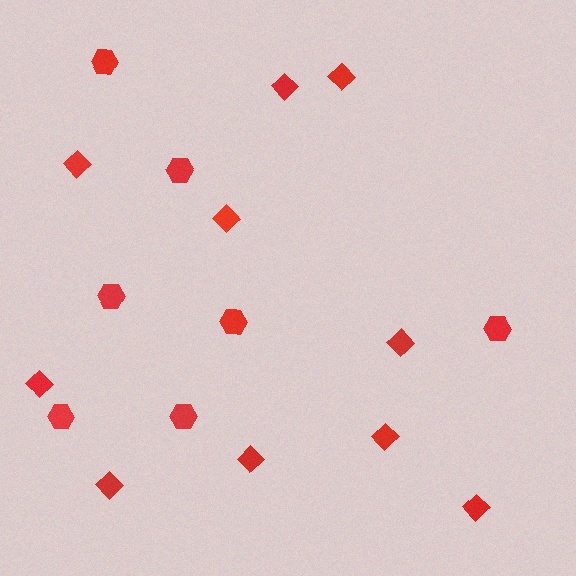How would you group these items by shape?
There are 2 groups: one group of hexagons (7) and one group of diamonds (10).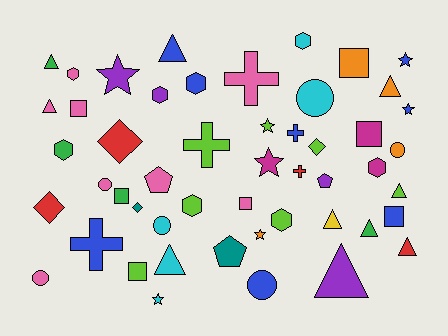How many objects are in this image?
There are 50 objects.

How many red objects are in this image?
There are 4 red objects.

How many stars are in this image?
There are 7 stars.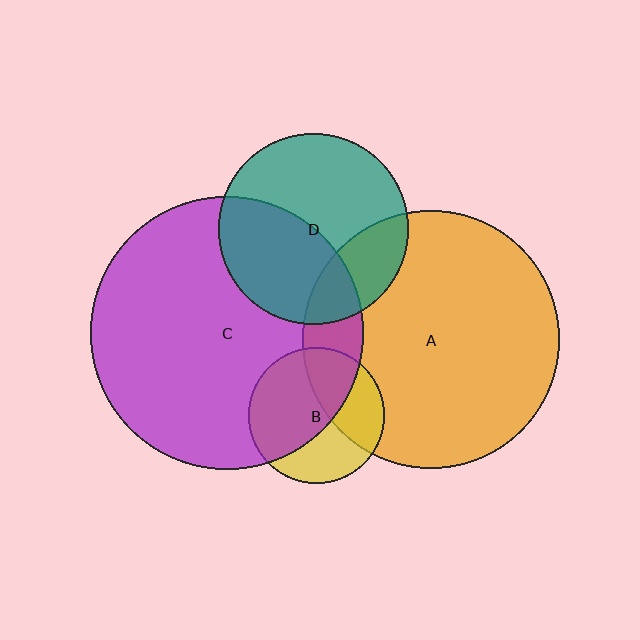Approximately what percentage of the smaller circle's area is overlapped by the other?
Approximately 35%.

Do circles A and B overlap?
Yes.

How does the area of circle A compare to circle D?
Approximately 1.8 times.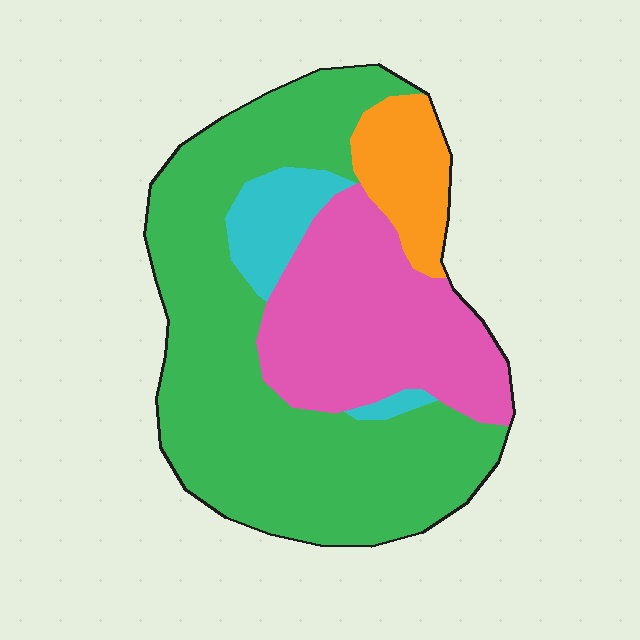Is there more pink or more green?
Green.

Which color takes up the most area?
Green, at roughly 55%.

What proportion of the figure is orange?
Orange covers about 10% of the figure.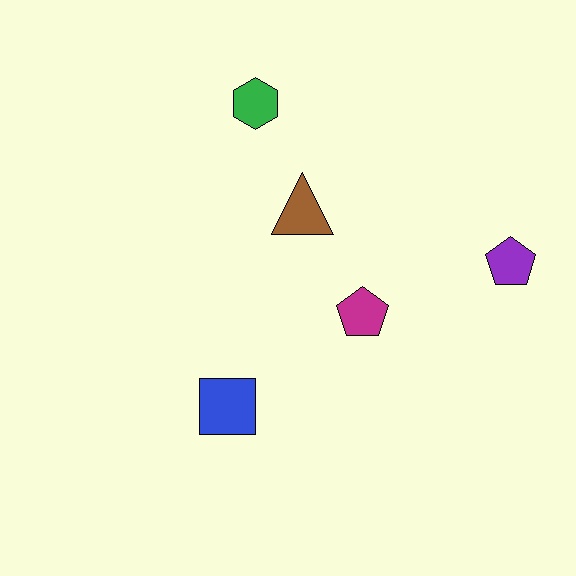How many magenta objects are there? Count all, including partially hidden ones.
There is 1 magenta object.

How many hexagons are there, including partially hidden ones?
There is 1 hexagon.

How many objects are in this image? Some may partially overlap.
There are 5 objects.